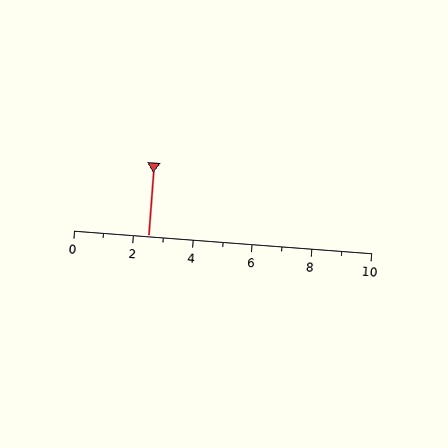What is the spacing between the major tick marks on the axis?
The major ticks are spaced 2 apart.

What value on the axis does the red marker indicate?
The marker indicates approximately 2.5.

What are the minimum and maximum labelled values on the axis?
The axis runs from 0 to 10.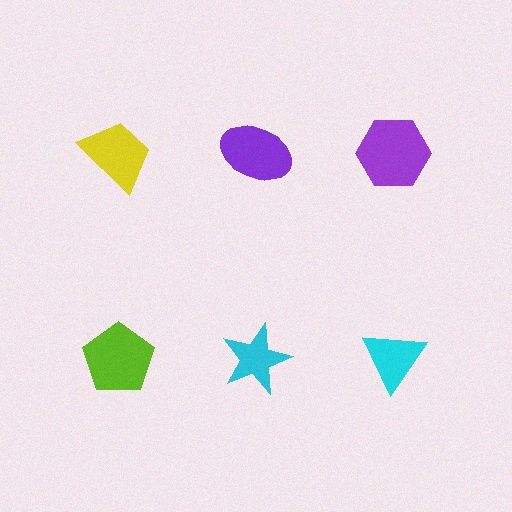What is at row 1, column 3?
A purple hexagon.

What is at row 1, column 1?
A yellow trapezoid.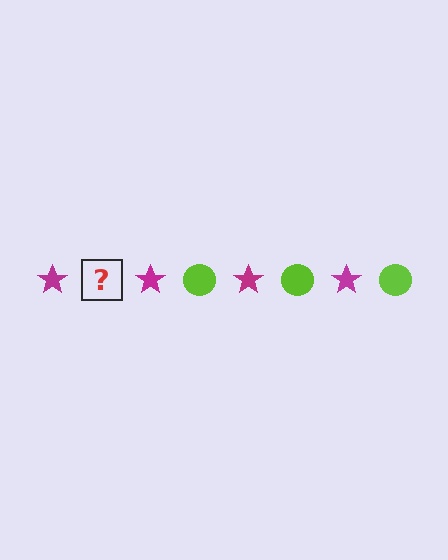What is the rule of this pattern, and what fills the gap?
The rule is that the pattern alternates between magenta star and lime circle. The gap should be filled with a lime circle.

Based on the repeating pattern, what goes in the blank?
The blank should be a lime circle.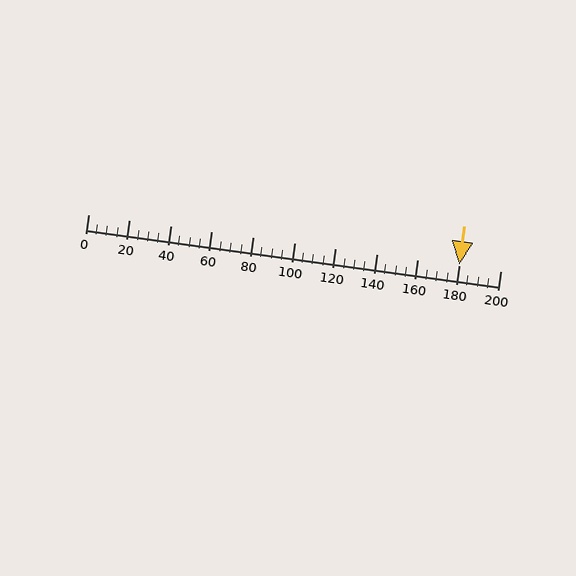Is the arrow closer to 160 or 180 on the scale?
The arrow is closer to 180.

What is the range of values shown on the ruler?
The ruler shows values from 0 to 200.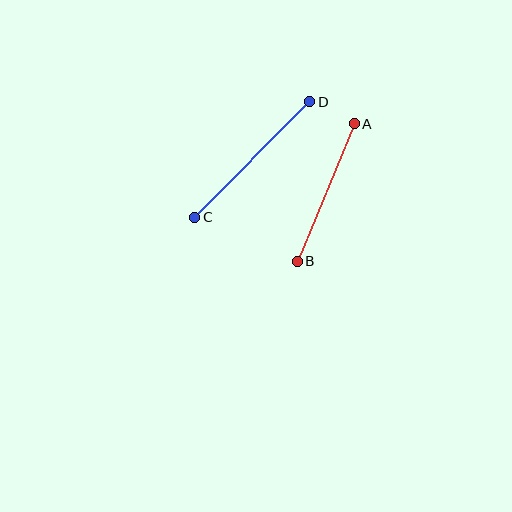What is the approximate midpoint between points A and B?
The midpoint is at approximately (326, 193) pixels.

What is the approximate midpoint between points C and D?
The midpoint is at approximately (252, 159) pixels.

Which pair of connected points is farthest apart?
Points C and D are farthest apart.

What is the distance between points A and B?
The distance is approximately 149 pixels.